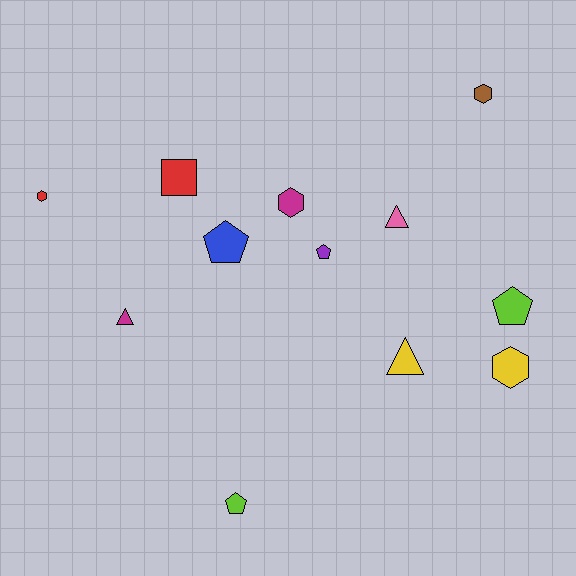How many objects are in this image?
There are 12 objects.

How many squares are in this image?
There is 1 square.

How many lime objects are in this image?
There are 2 lime objects.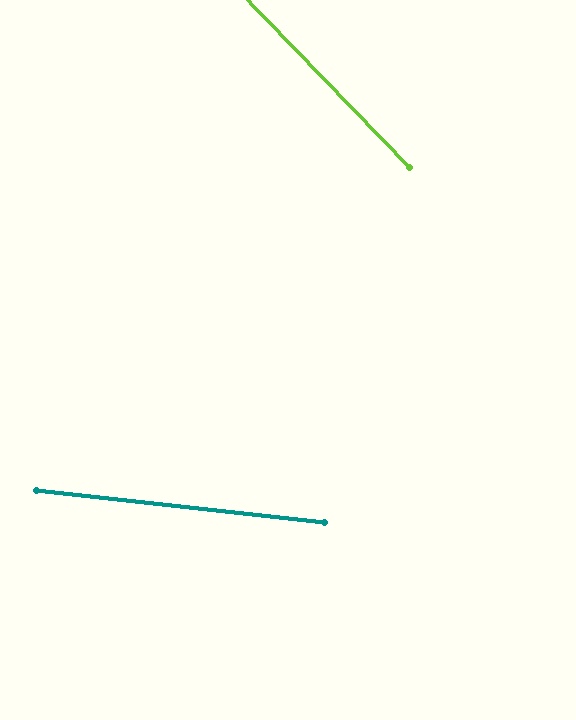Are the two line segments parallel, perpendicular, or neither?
Neither parallel nor perpendicular — they differ by about 40°.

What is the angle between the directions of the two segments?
Approximately 40 degrees.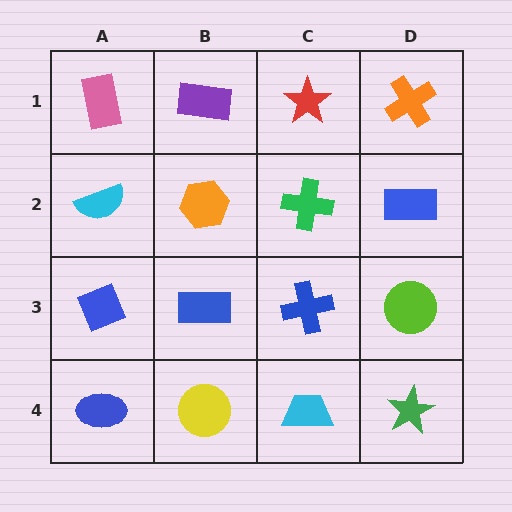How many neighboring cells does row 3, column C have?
4.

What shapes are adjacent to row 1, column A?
A cyan semicircle (row 2, column A), a purple rectangle (row 1, column B).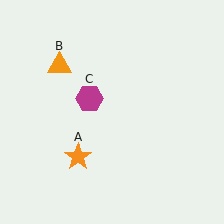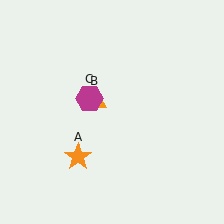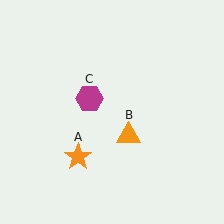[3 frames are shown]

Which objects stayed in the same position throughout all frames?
Orange star (object A) and magenta hexagon (object C) remained stationary.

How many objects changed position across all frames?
1 object changed position: orange triangle (object B).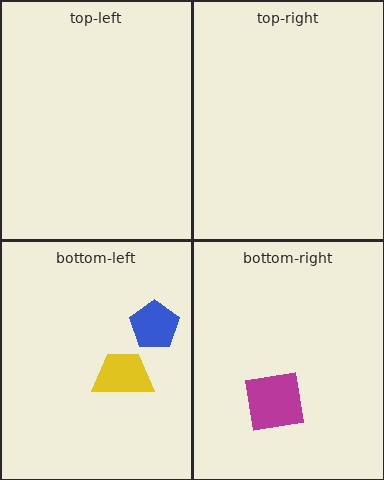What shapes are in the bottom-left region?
The blue pentagon, the yellow trapezoid.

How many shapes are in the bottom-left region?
2.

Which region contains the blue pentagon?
The bottom-left region.